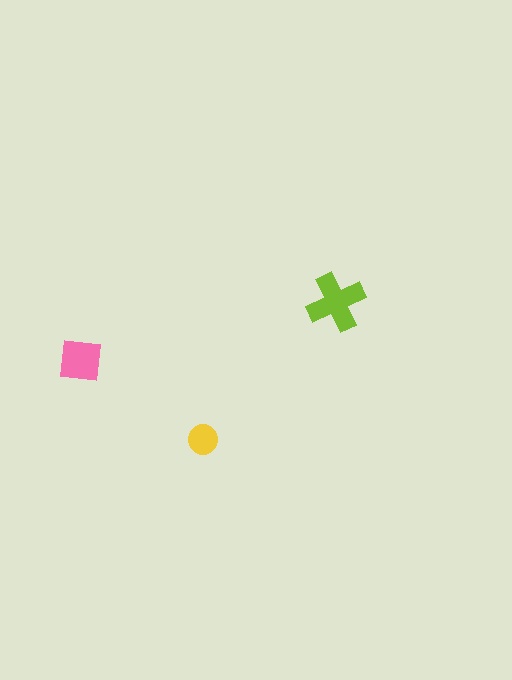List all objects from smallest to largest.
The yellow circle, the pink square, the lime cross.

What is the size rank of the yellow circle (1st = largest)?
3rd.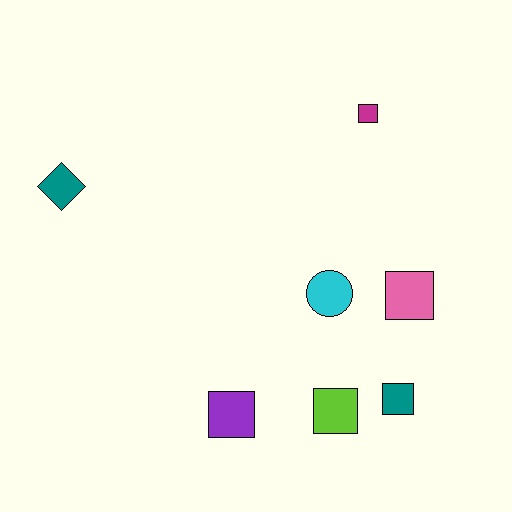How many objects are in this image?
There are 7 objects.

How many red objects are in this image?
There are no red objects.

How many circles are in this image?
There is 1 circle.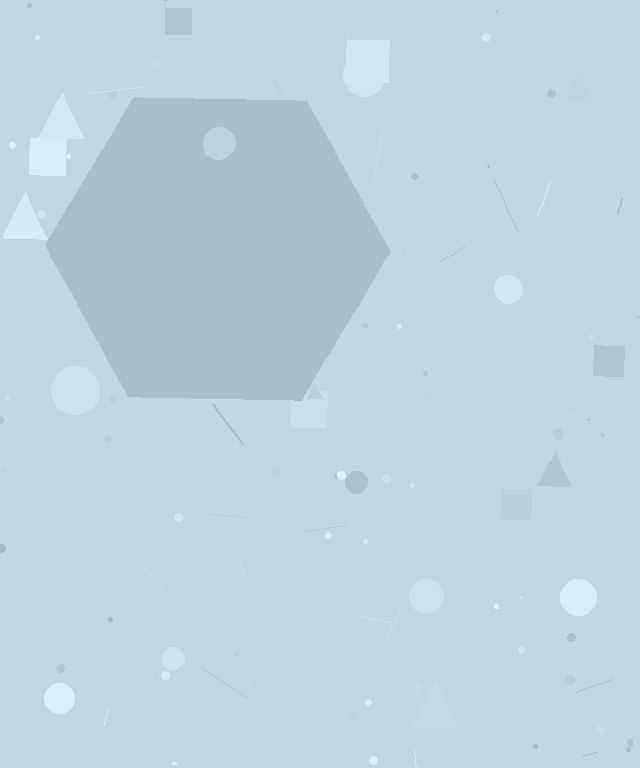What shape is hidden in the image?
A hexagon is hidden in the image.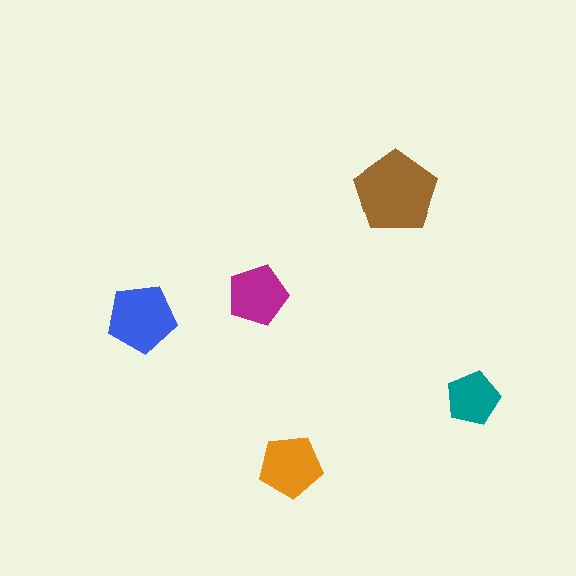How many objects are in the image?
There are 5 objects in the image.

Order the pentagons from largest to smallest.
the brown one, the blue one, the orange one, the magenta one, the teal one.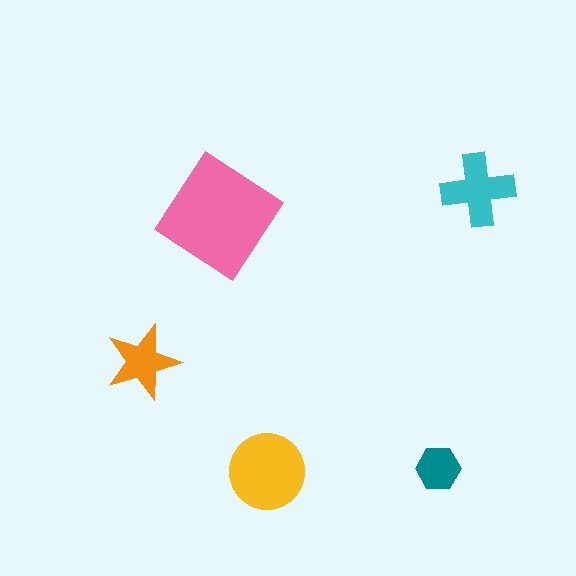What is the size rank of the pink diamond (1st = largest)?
1st.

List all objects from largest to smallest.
The pink diamond, the yellow circle, the cyan cross, the orange star, the teal hexagon.